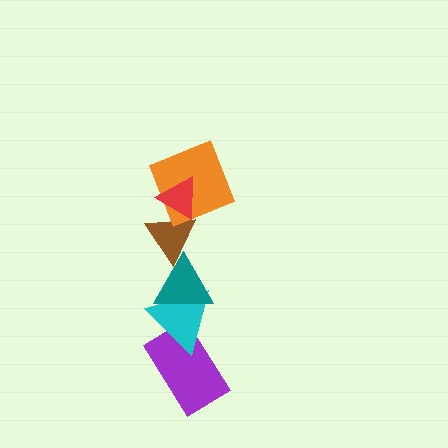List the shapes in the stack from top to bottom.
From top to bottom: the red triangle, the orange square, the brown triangle, the teal triangle, the cyan triangle, the purple rectangle.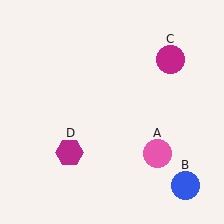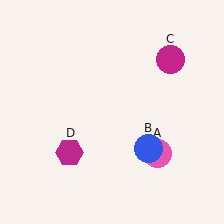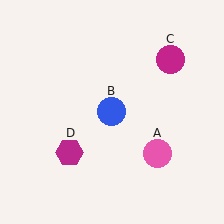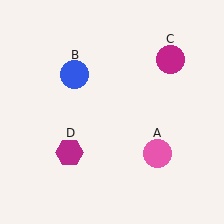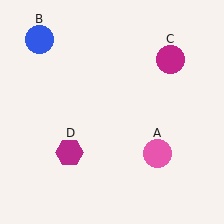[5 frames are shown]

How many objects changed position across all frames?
1 object changed position: blue circle (object B).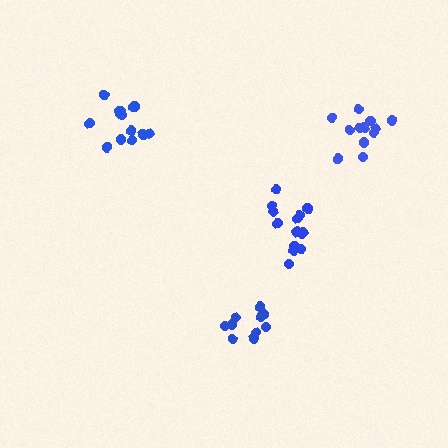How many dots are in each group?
Group 1: 12 dots, Group 2: 14 dots, Group 3: 10 dots, Group 4: 14 dots (50 total).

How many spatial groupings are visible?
There are 4 spatial groupings.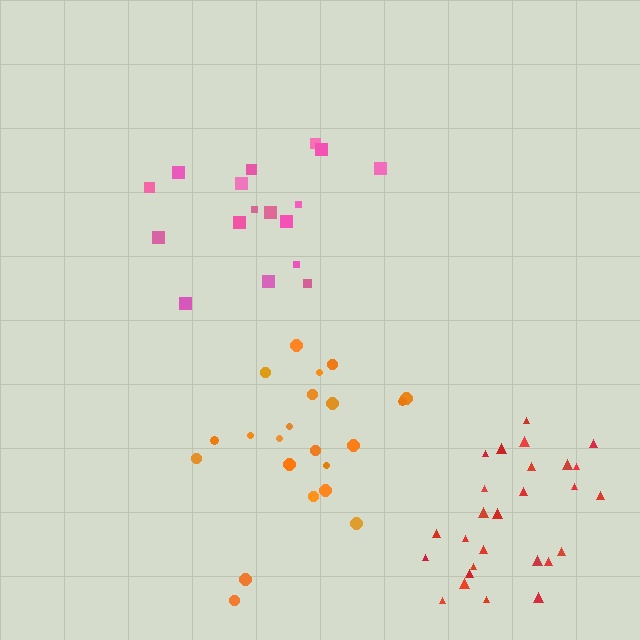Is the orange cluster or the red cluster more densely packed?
Red.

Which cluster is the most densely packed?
Red.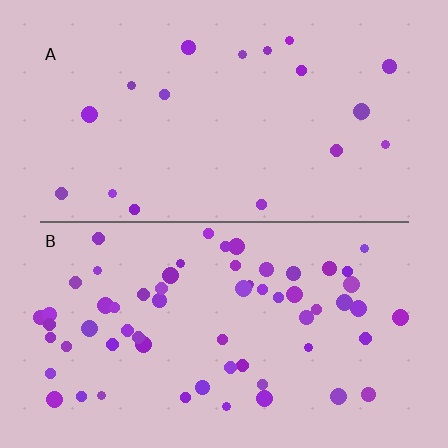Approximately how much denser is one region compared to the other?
Approximately 3.5× — region B over region A.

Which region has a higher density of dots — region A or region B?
B (the bottom).